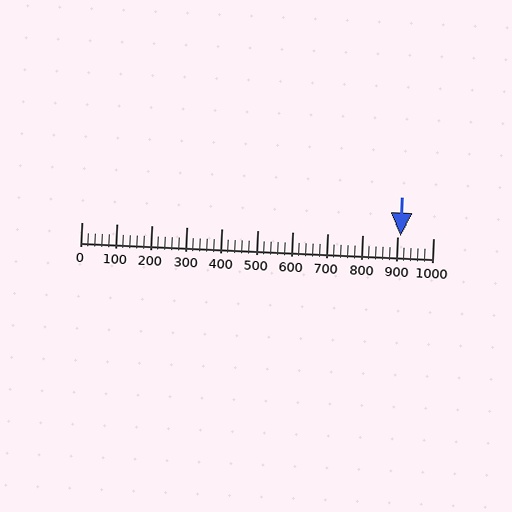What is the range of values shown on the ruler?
The ruler shows values from 0 to 1000.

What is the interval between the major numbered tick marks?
The major tick marks are spaced 100 units apart.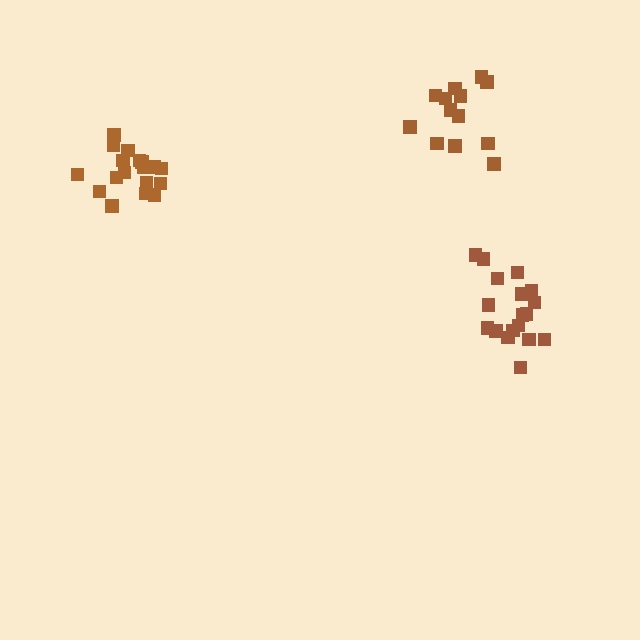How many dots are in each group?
Group 1: 18 dots, Group 2: 13 dots, Group 3: 18 dots (49 total).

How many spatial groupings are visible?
There are 3 spatial groupings.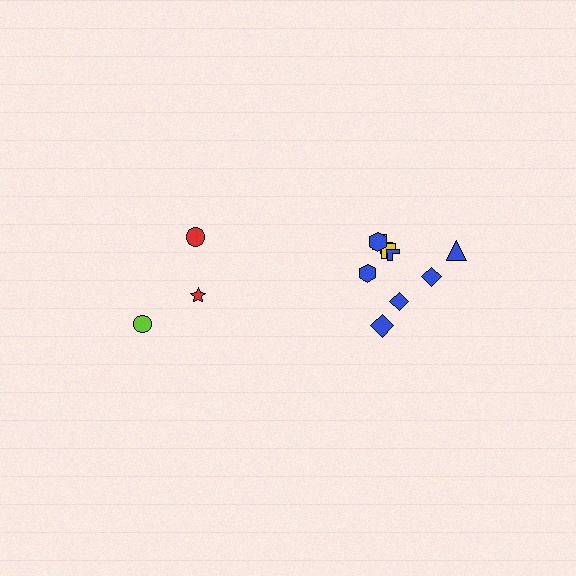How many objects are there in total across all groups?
There are 11 objects.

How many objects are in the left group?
There are 3 objects.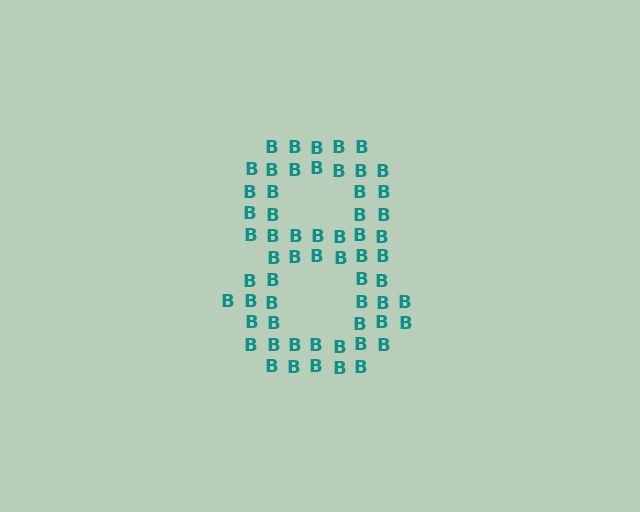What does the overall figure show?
The overall figure shows the digit 8.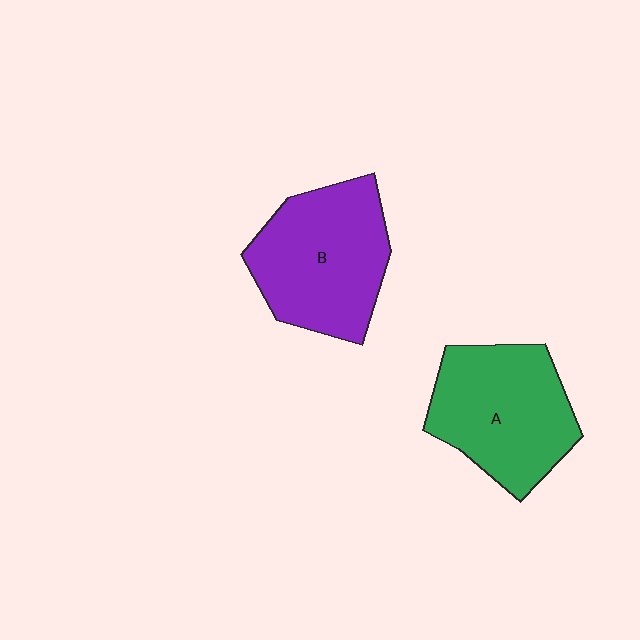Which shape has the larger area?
Shape B (purple).